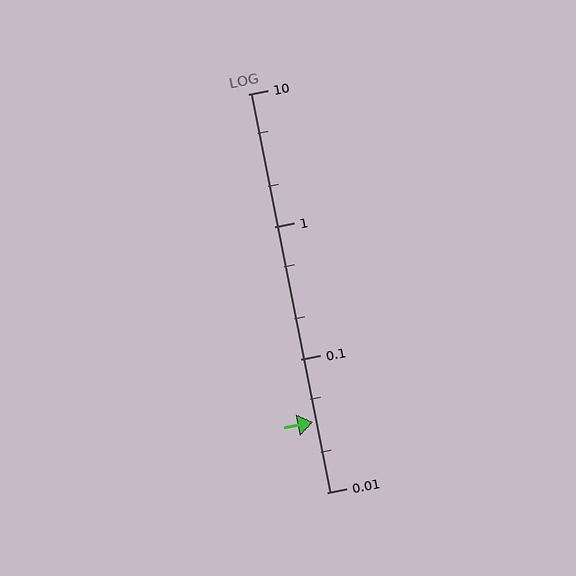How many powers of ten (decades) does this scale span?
The scale spans 3 decades, from 0.01 to 10.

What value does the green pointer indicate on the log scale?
The pointer indicates approximately 0.034.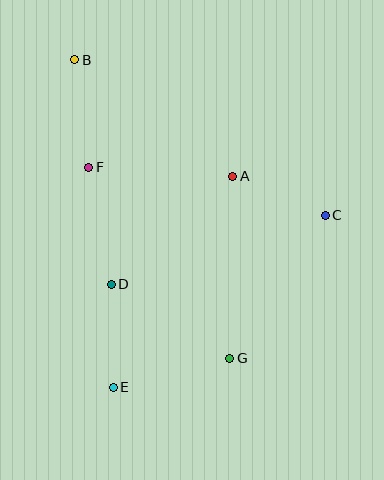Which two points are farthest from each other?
Points B and G are farthest from each other.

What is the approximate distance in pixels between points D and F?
The distance between D and F is approximately 119 pixels.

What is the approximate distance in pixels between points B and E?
The distance between B and E is approximately 330 pixels.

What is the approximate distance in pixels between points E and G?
The distance between E and G is approximately 120 pixels.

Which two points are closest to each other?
Points A and C are closest to each other.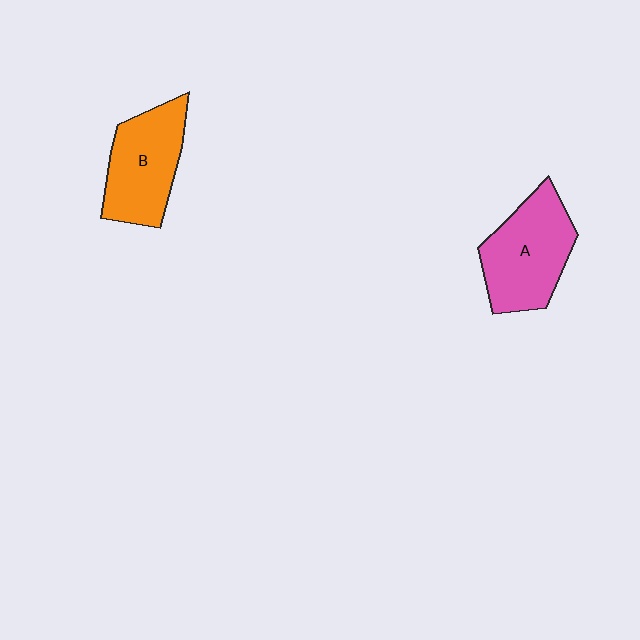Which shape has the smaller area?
Shape B (orange).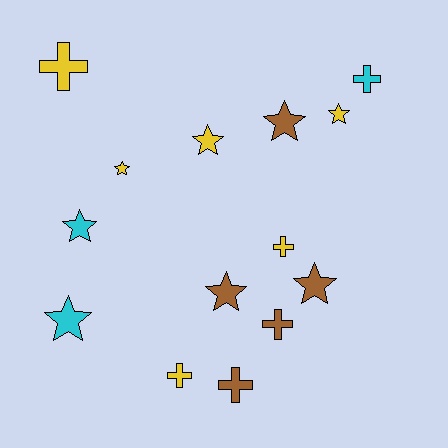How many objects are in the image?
There are 14 objects.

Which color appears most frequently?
Yellow, with 6 objects.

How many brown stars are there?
There are 3 brown stars.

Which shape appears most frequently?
Star, with 8 objects.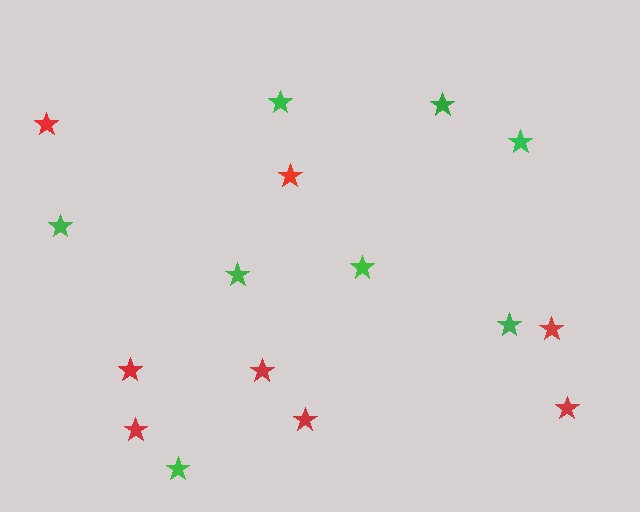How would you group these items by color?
There are 2 groups: one group of red stars (8) and one group of green stars (8).